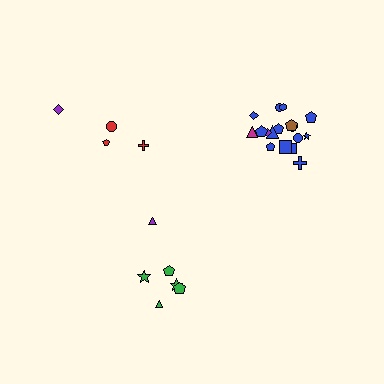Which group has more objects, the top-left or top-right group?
The top-right group.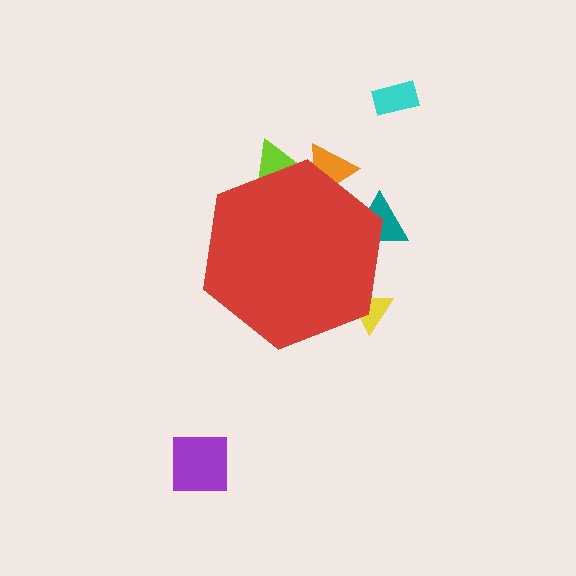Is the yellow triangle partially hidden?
Yes, the yellow triangle is partially hidden behind the red hexagon.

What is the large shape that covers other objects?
A red hexagon.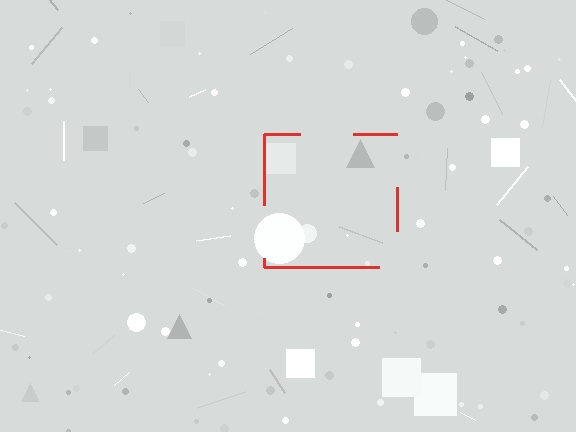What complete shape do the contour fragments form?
The contour fragments form a square.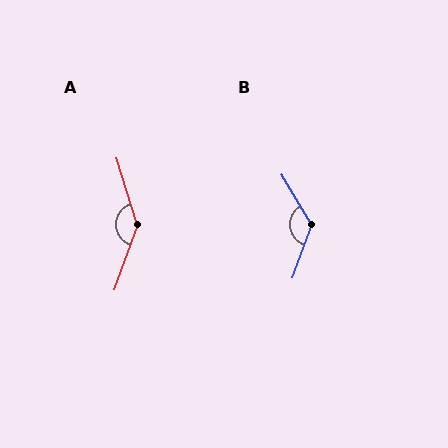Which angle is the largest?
A, at approximately 143 degrees.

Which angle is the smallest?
B, at approximately 129 degrees.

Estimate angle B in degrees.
Approximately 129 degrees.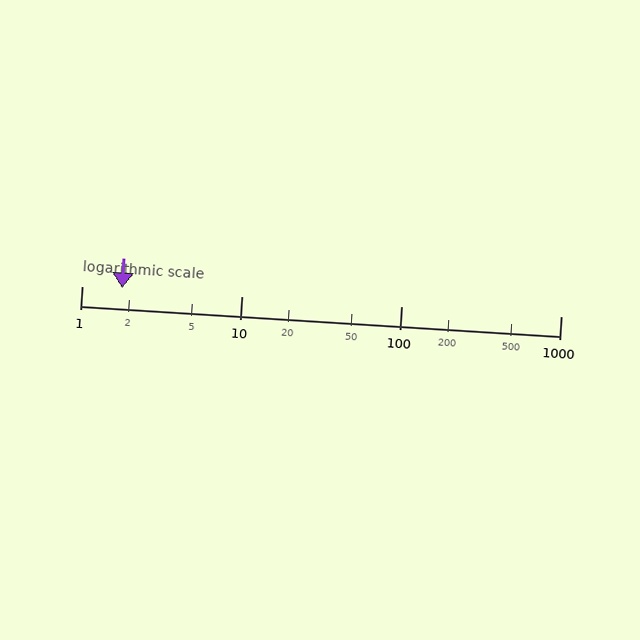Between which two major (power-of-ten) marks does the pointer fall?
The pointer is between 1 and 10.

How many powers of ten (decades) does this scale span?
The scale spans 3 decades, from 1 to 1000.